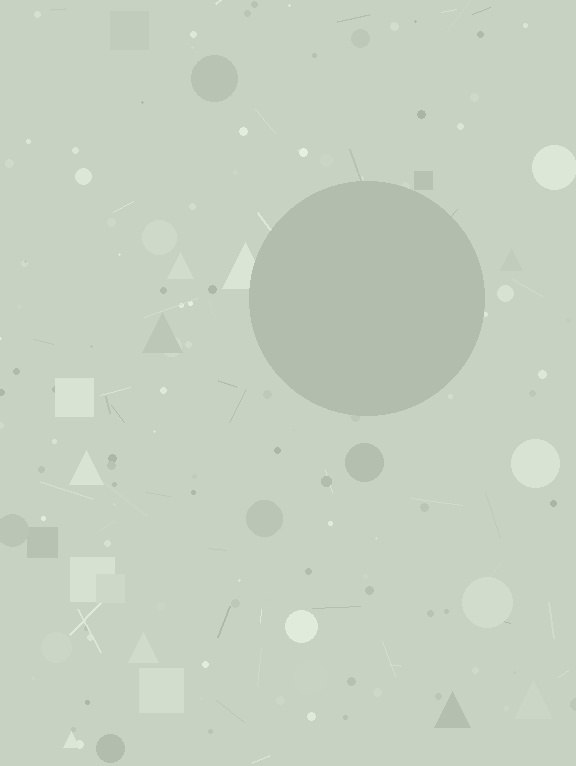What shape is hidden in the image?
A circle is hidden in the image.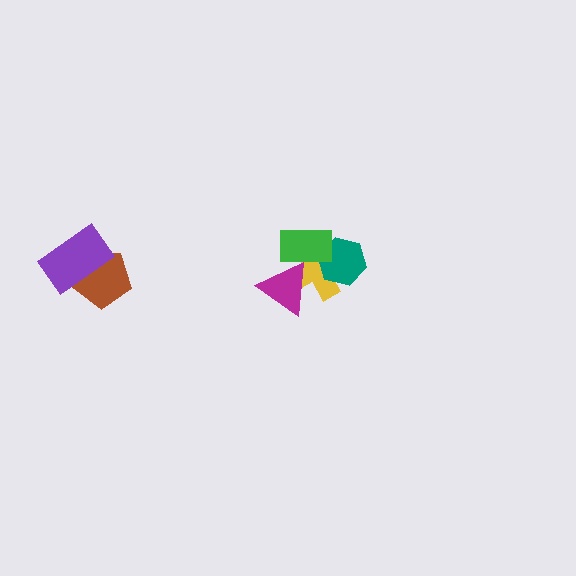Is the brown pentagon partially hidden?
Yes, it is partially covered by another shape.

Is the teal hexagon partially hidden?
Yes, it is partially covered by another shape.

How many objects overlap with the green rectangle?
3 objects overlap with the green rectangle.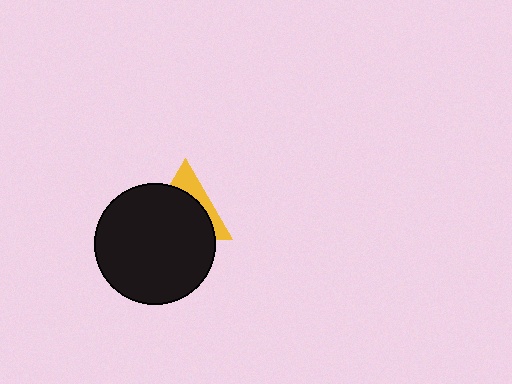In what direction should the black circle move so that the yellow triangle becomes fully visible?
The black circle should move down. That is the shortest direction to clear the overlap and leave the yellow triangle fully visible.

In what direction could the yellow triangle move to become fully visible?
The yellow triangle could move up. That would shift it out from behind the black circle entirely.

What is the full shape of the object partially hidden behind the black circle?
The partially hidden object is a yellow triangle.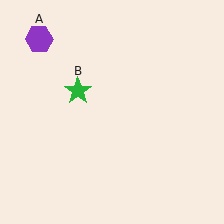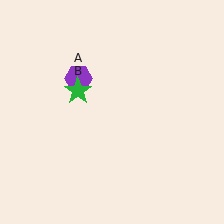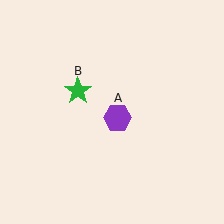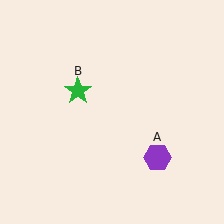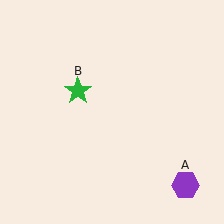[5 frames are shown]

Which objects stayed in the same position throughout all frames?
Green star (object B) remained stationary.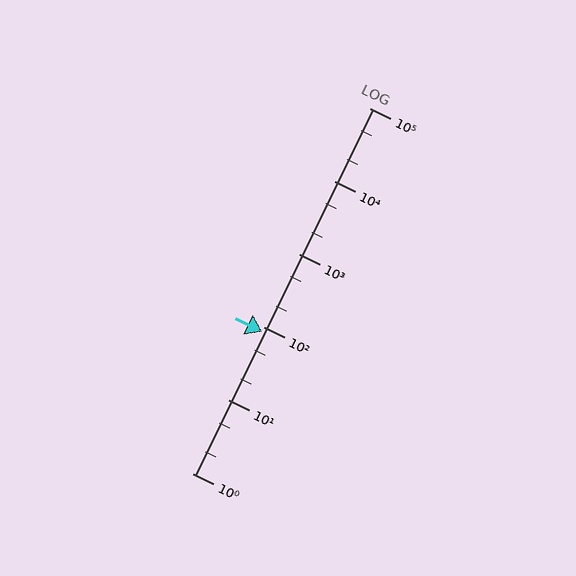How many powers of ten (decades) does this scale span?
The scale spans 5 decades, from 1 to 100000.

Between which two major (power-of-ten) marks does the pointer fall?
The pointer is between 10 and 100.